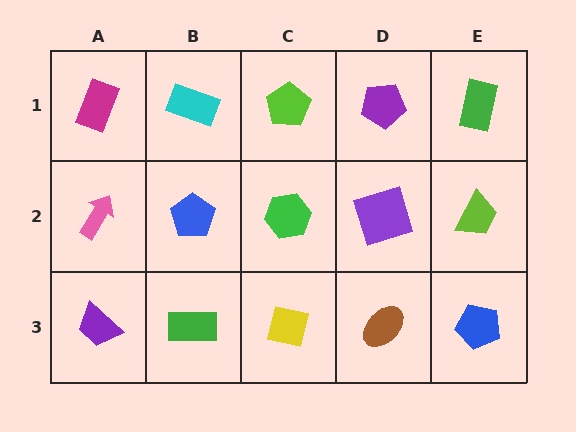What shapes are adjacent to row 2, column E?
A green rectangle (row 1, column E), a blue pentagon (row 3, column E), a purple square (row 2, column D).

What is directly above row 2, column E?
A green rectangle.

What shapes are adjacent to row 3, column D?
A purple square (row 2, column D), a yellow square (row 3, column C), a blue pentagon (row 3, column E).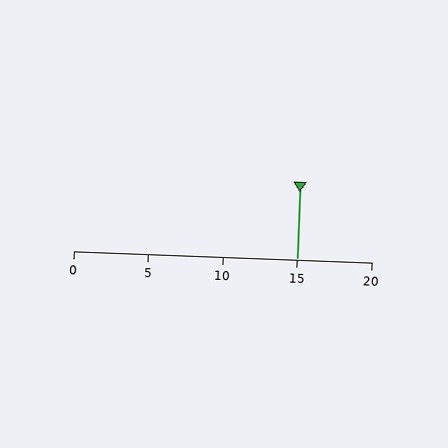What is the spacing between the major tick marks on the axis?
The major ticks are spaced 5 apart.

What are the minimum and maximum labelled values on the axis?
The axis runs from 0 to 20.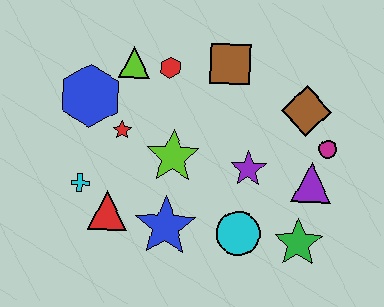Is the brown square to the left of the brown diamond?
Yes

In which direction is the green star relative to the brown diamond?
The green star is below the brown diamond.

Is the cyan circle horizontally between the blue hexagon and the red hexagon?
No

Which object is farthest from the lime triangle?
The green star is farthest from the lime triangle.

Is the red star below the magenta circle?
No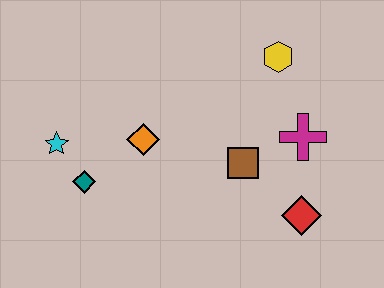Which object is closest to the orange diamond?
The teal diamond is closest to the orange diamond.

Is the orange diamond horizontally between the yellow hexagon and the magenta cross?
No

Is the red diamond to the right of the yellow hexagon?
Yes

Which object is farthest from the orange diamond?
The red diamond is farthest from the orange diamond.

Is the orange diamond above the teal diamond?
Yes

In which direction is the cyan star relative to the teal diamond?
The cyan star is above the teal diamond.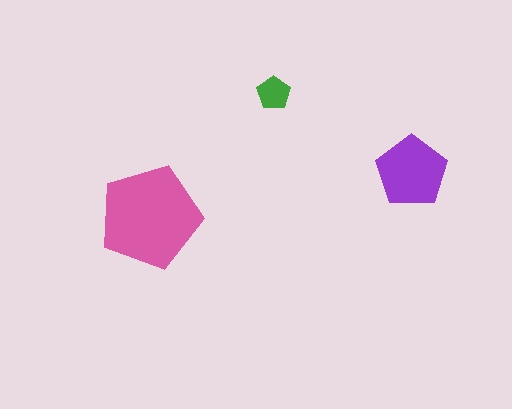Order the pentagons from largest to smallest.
the pink one, the purple one, the green one.